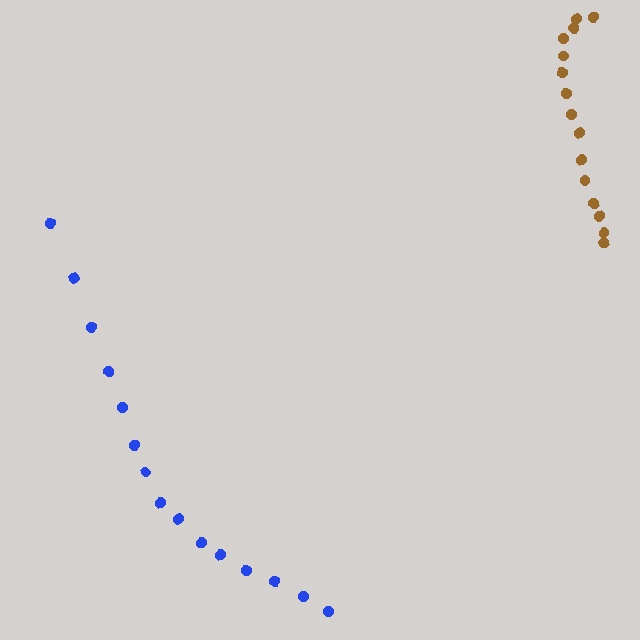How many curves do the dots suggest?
There are 2 distinct paths.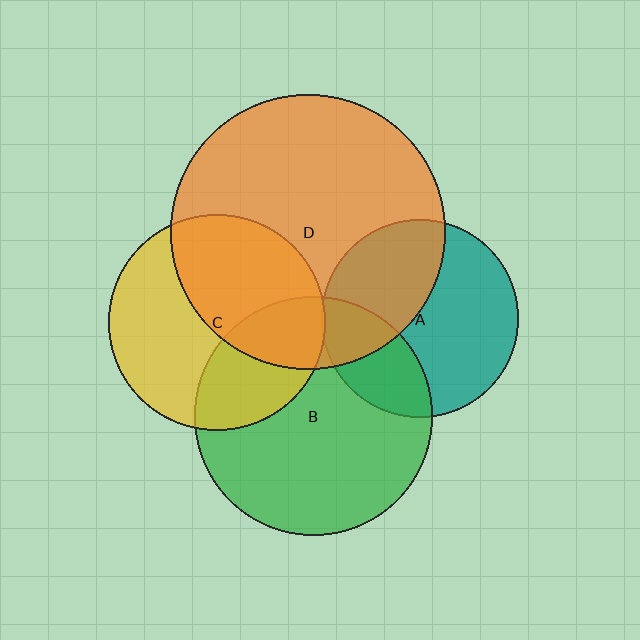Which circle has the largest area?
Circle D (orange).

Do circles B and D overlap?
Yes.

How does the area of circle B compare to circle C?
Approximately 1.2 times.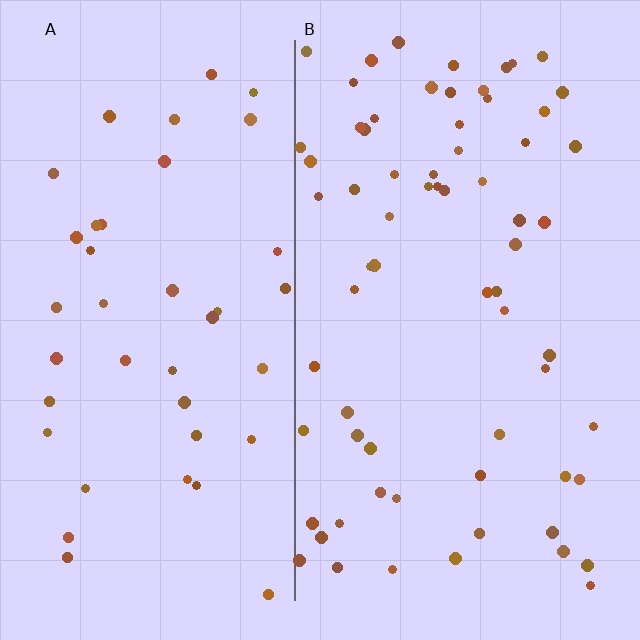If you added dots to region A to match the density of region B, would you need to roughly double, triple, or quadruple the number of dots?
Approximately double.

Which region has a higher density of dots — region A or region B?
B (the right).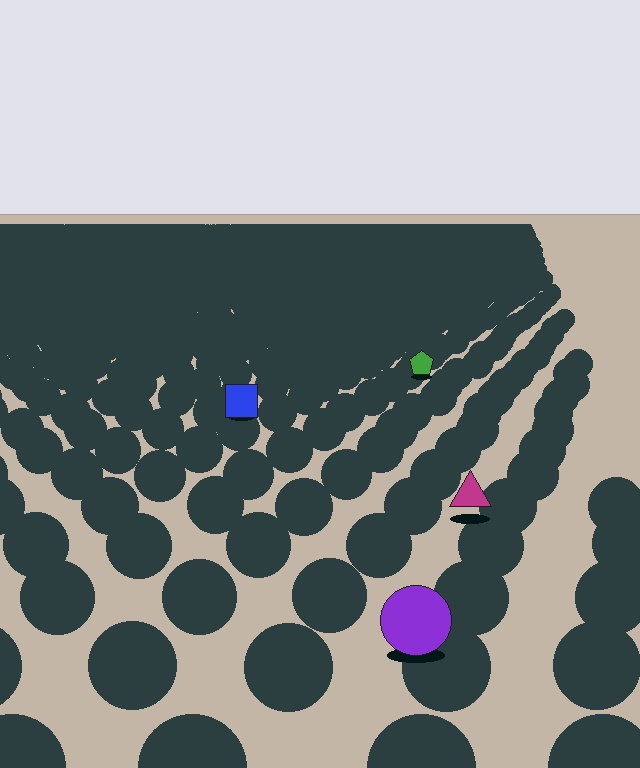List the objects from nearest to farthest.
From nearest to farthest: the purple circle, the magenta triangle, the blue square, the green pentagon.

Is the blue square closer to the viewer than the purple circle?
No. The purple circle is closer — you can tell from the texture gradient: the ground texture is coarser near it.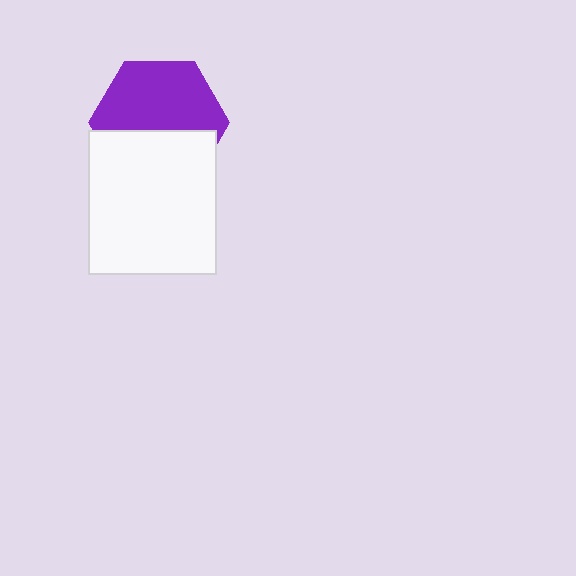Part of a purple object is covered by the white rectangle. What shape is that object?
It is a hexagon.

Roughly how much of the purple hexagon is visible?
About half of it is visible (roughly 58%).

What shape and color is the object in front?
The object in front is a white rectangle.